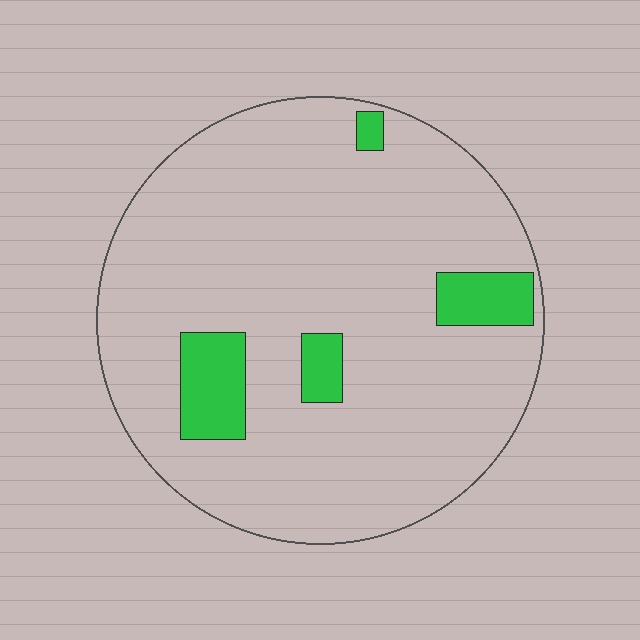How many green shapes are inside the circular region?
4.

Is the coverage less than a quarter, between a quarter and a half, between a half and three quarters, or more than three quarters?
Less than a quarter.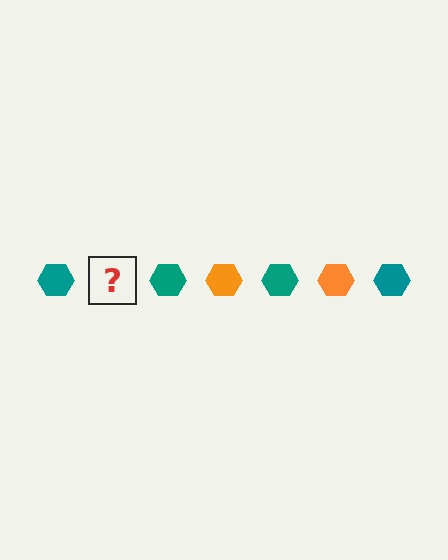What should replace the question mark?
The question mark should be replaced with an orange hexagon.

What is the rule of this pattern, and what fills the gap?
The rule is that the pattern cycles through teal, orange hexagons. The gap should be filled with an orange hexagon.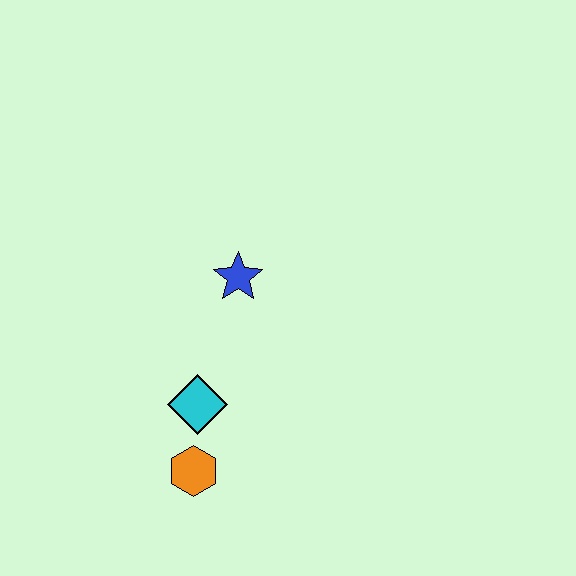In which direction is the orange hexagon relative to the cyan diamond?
The orange hexagon is below the cyan diamond.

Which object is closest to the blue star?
The cyan diamond is closest to the blue star.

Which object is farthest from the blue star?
The orange hexagon is farthest from the blue star.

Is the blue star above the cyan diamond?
Yes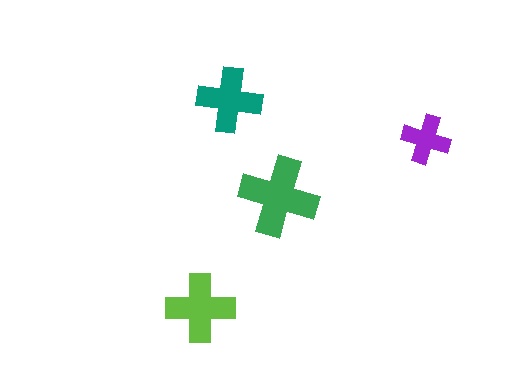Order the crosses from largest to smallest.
the green one, the lime one, the teal one, the purple one.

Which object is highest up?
The teal cross is topmost.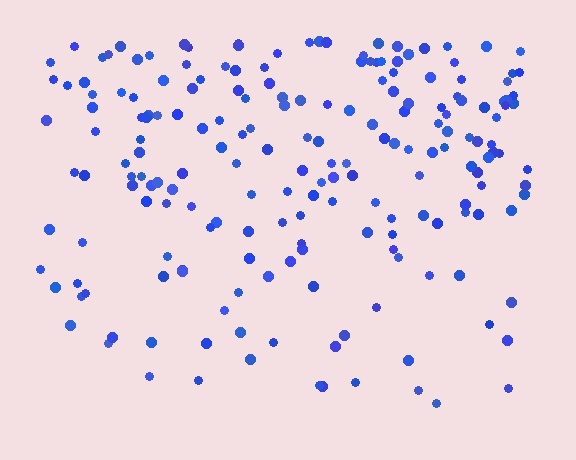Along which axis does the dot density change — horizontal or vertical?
Vertical.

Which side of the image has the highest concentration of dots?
The top.